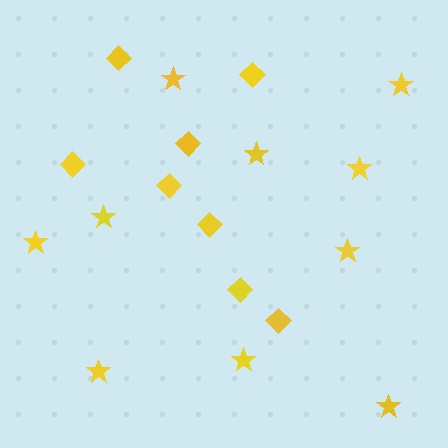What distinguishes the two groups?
There are 2 groups: one group of stars (10) and one group of diamonds (8).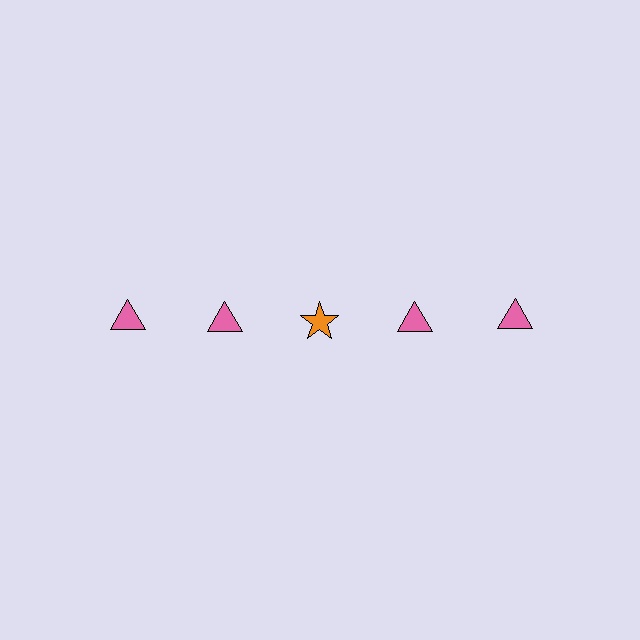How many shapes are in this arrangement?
There are 5 shapes arranged in a grid pattern.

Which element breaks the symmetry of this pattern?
The orange star in the top row, center column breaks the symmetry. All other shapes are pink triangles.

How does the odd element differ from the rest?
It differs in both color (orange instead of pink) and shape (star instead of triangle).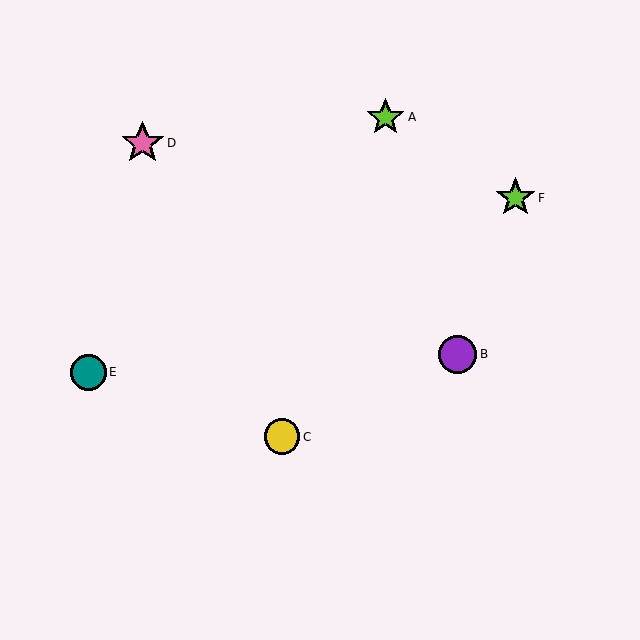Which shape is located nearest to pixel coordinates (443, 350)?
The purple circle (labeled B) at (457, 354) is nearest to that location.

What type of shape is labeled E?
Shape E is a teal circle.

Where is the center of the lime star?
The center of the lime star is at (516, 198).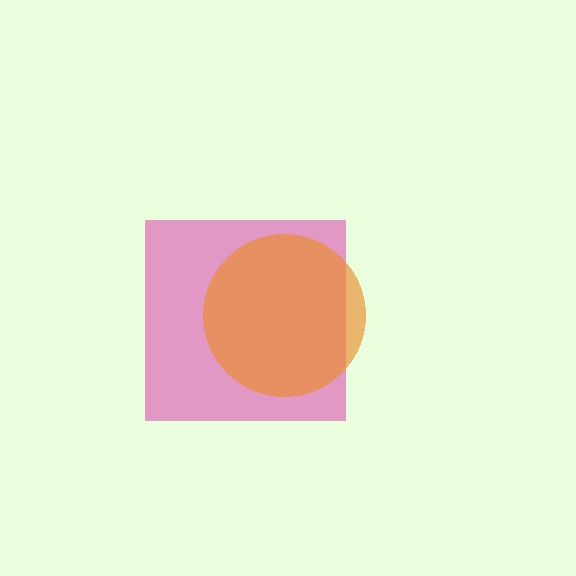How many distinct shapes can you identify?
There are 2 distinct shapes: a pink square, an orange circle.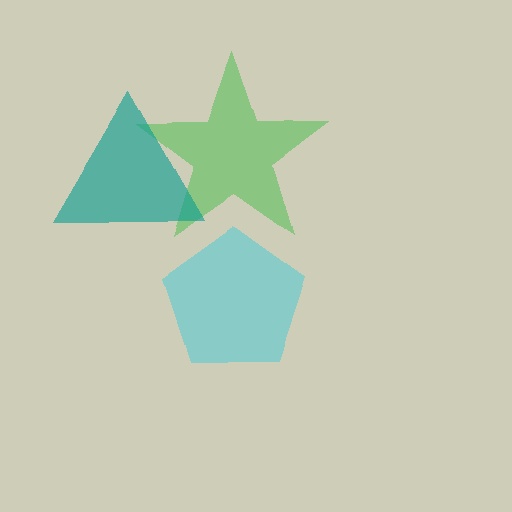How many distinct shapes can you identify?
There are 3 distinct shapes: a green star, a cyan pentagon, a teal triangle.